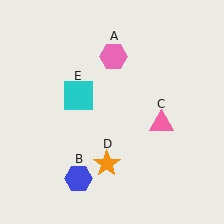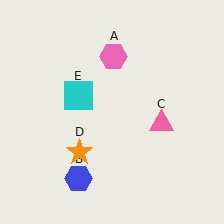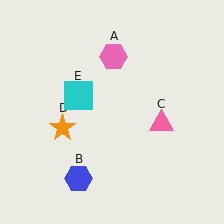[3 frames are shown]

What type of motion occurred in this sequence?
The orange star (object D) rotated clockwise around the center of the scene.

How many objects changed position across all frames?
1 object changed position: orange star (object D).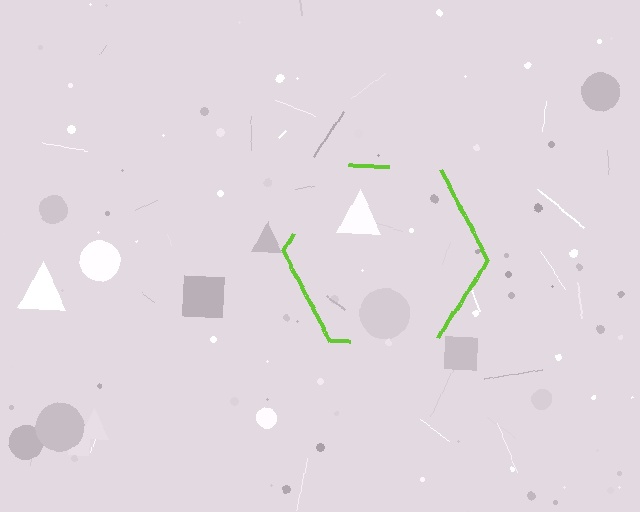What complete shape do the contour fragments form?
The contour fragments form a hexagon.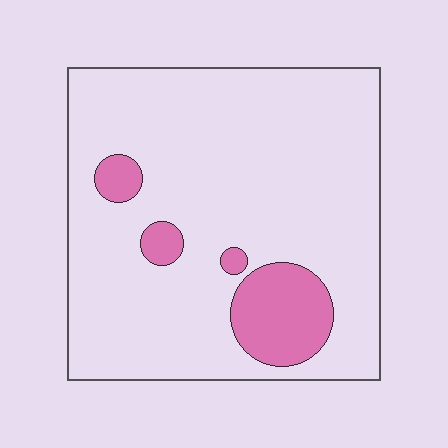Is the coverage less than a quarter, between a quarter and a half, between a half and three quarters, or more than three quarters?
Less than a quarter.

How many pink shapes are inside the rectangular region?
4.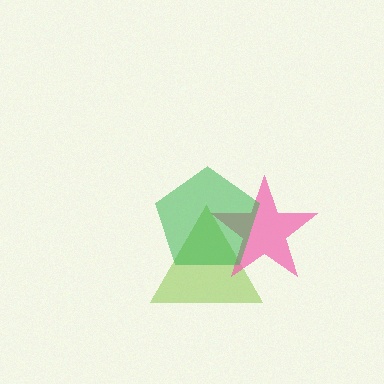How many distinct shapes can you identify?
There are 3 distinct shapes: a lime triangle, a pink star, a green pentagon.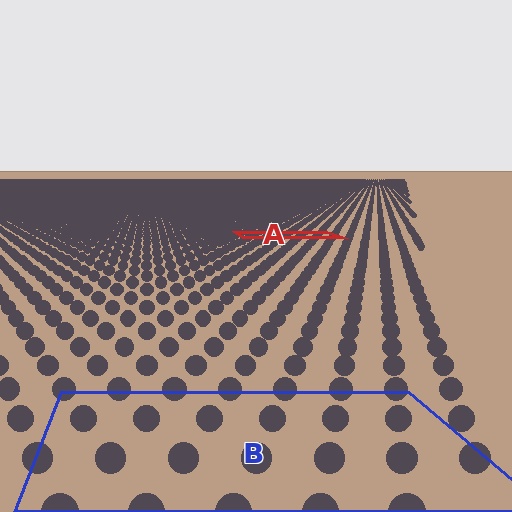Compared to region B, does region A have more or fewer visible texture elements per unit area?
Region A has more texture elements per unit area — they are packed more densely because it is farther away.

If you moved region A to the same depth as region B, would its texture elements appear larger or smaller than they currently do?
They would appear larger. At a closer depth, the same texture elements are projected at a bigger on-screen size.